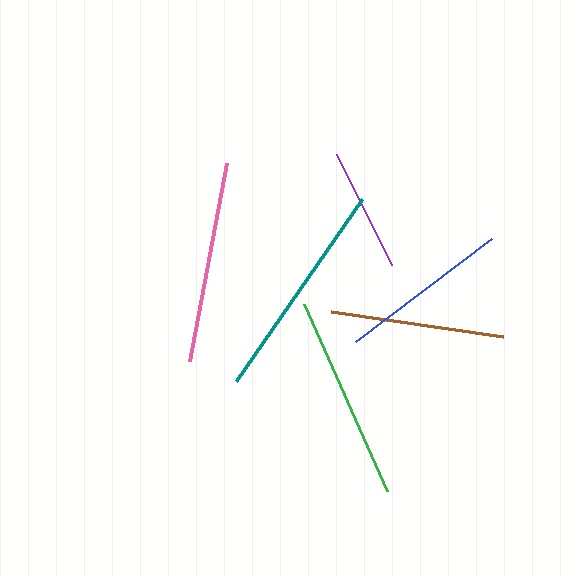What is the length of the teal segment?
The teal segment is approximately 222 pixels long.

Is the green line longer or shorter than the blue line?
The green line is longer than the blue line.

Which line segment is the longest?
The teal line is the longest at approximately 222 pixels.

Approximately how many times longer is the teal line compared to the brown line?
The teal line is approximately 1.3 times the length of the brown line.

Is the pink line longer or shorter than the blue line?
The pink line is longer than the blue line.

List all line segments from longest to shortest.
From longest to shortest: teal, green, pink, brown, blue, purple.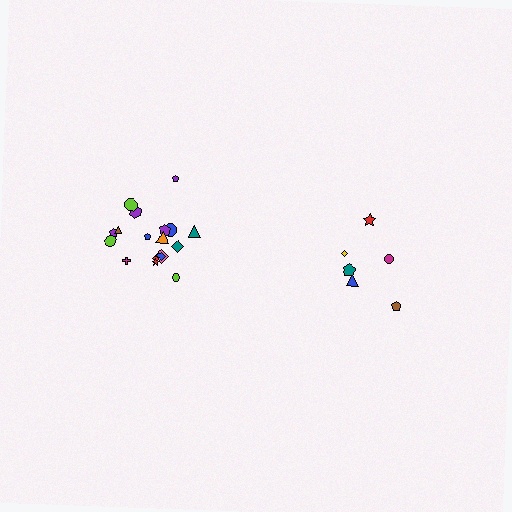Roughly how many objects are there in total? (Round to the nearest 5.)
Roughly 25 objects in total.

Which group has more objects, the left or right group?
The left group.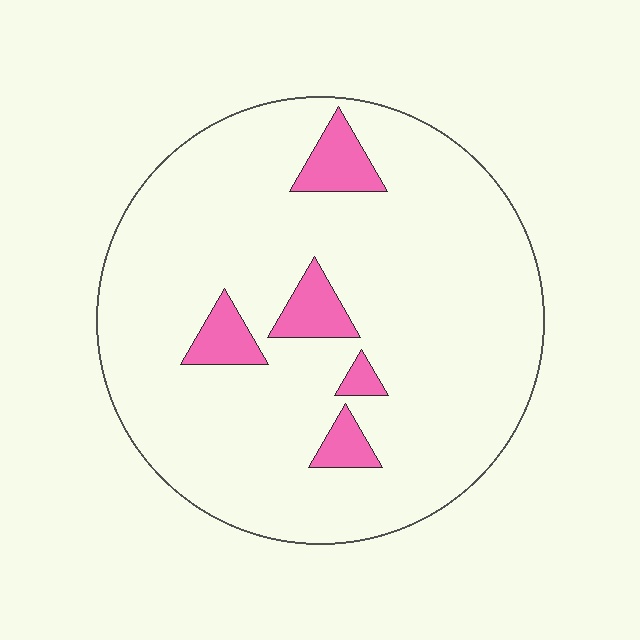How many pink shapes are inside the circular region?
5.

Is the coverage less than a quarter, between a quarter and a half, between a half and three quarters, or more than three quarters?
Less than a quarter.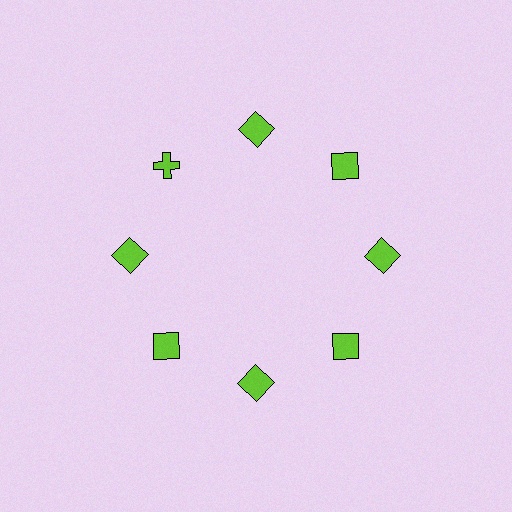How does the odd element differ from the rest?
It has a different shape: cross instead of square.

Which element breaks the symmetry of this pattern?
The lime cross at roughly the 10 o'clock position breaks the symmetry. All other shapes are lime squares.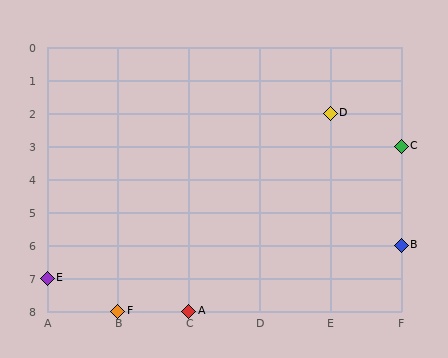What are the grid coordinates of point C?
Point C is at grid coordinates (F, 3).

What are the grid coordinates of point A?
Point A is at grid coordinates (C, 8).